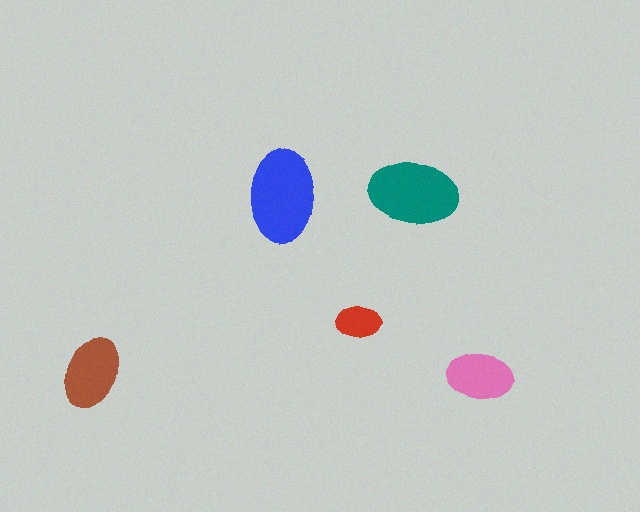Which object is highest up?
The teal ellipse is topmost.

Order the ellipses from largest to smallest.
the blue one, the teal one, the brown one, the pink one, the red one.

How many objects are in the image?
There are 5 objects in the image.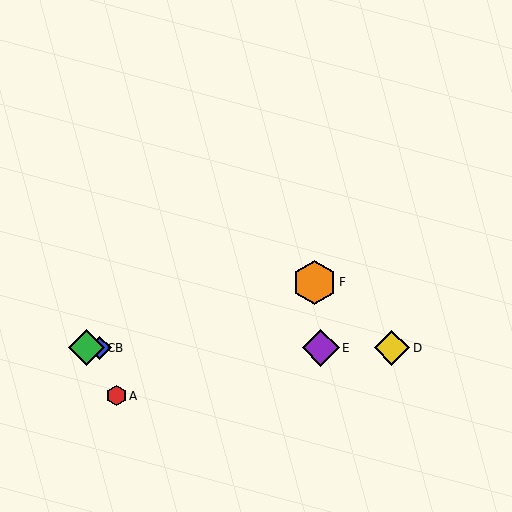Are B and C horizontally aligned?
Yes, both are at y≈348.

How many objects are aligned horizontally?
4 objects (B, C, D, E) are aligned horizontally.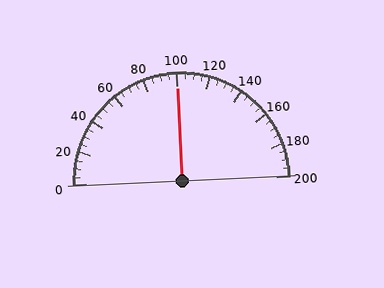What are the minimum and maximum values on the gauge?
The gauge ranges from 0 to 200.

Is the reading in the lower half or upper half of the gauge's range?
The reading is in the upper half of the range (0 to 200).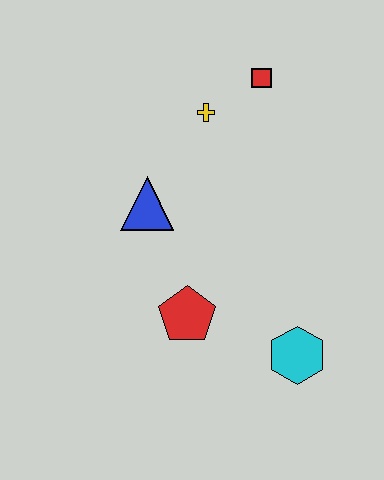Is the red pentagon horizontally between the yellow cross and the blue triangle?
Yes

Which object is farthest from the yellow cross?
The cyan hexagon is farthest from the yellow cross.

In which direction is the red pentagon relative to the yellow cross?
The red pentagon is below the yellow cross.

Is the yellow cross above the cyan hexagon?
Yes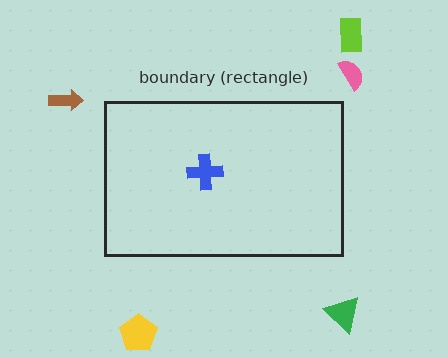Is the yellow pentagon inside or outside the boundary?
Outside.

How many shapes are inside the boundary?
1 inside, 5 outside.